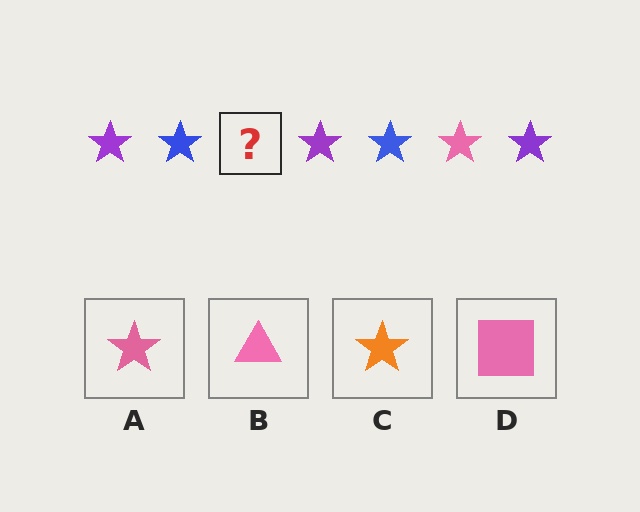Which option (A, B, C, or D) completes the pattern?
A.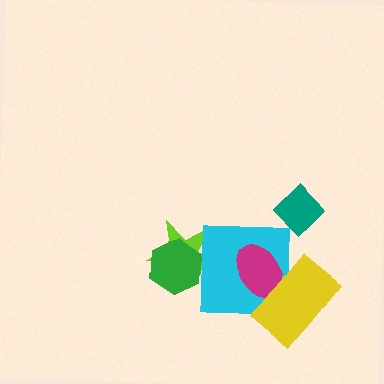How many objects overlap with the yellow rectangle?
2 objects overlap with the yellow rectangle.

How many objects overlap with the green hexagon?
1 object overlaps with the green hexagon.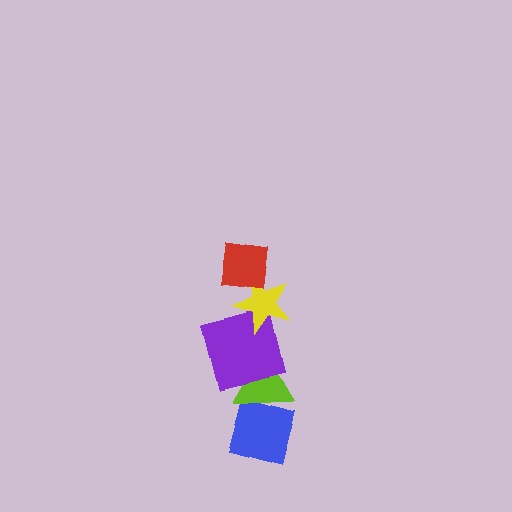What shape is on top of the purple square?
The yellow star is on top of the purple square.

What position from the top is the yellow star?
The yellow star is 2nd from the top.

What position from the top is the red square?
The red square is 1st from the top.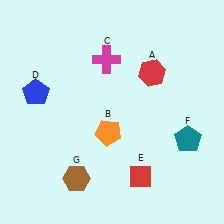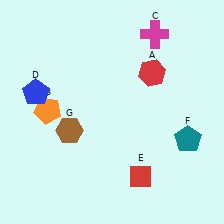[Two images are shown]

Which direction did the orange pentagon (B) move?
The orange pentagon (B) moved left.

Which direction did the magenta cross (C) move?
The magenta cross (C) moved right.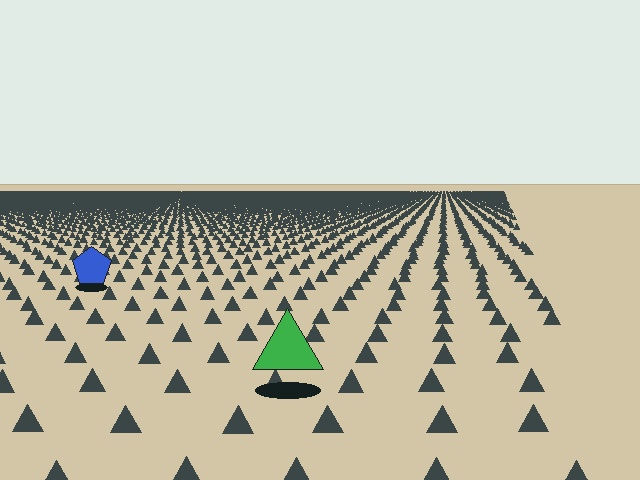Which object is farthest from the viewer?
The blue pentagon is farthest from the viewer. It appears smaller and the ground texture around it is denser.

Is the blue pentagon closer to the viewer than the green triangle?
No. The green triangle is closer — you can tell from the texture gradient: the ground texture is coarser near it.